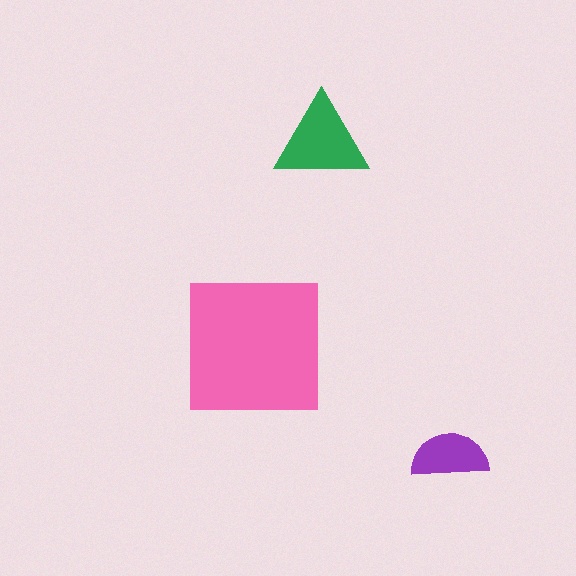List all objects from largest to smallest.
The pink square, the green triangle, the purple semicircle.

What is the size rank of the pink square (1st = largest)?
1st.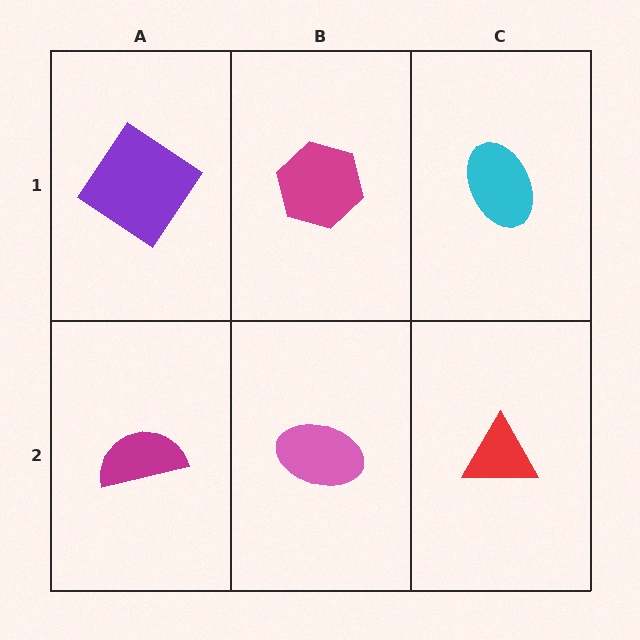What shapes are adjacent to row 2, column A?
A purple diamond (row 1, column A), a pink ellipse (row 2, column B).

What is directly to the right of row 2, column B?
A red triangle.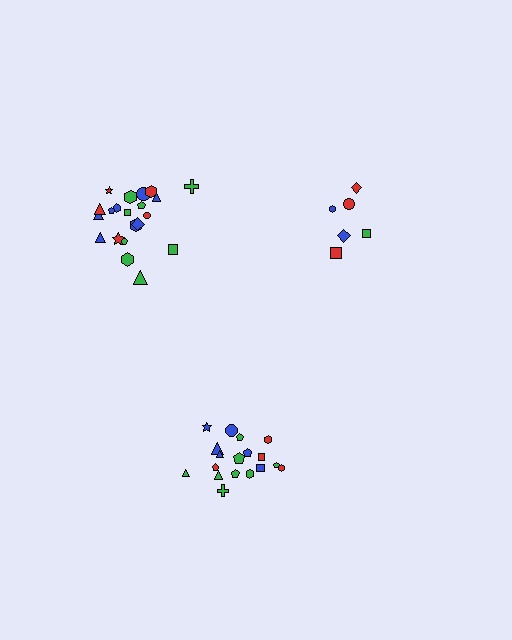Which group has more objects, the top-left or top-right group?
The top-left group.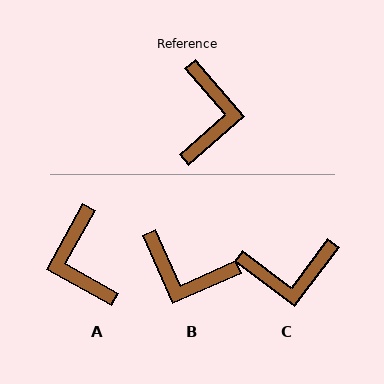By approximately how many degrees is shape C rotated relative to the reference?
Approximately 78 degrees clockwise.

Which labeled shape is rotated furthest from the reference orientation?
A, about 160 degrees away.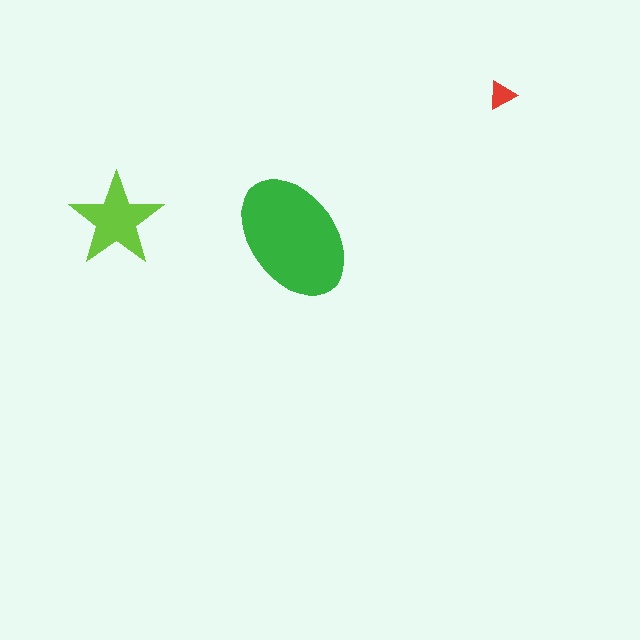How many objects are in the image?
There are 3 objects in the image.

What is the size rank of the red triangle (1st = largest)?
3rd.